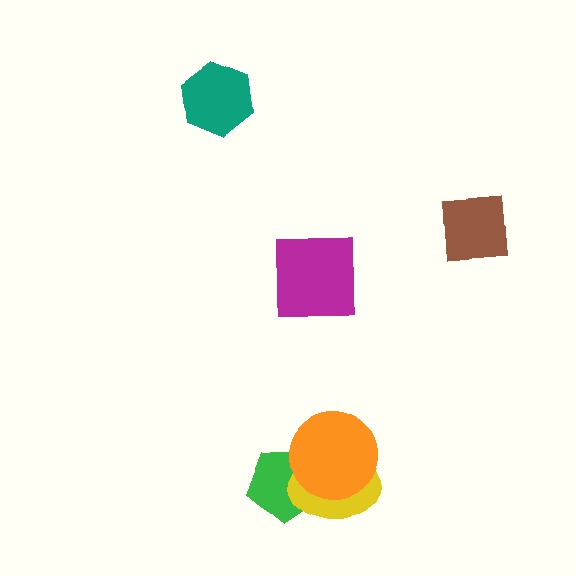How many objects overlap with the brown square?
0 objects overlap with the brown square.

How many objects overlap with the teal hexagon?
0 objects overlap with the teal hexagon.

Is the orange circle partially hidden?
No, no other shape covers it.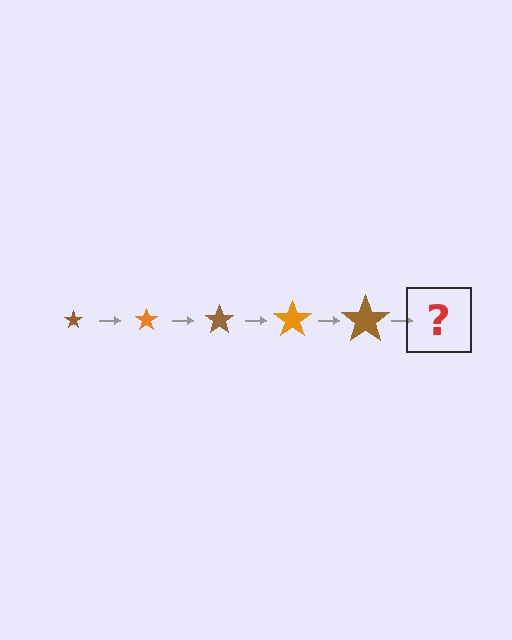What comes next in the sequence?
The next element should be an orange star, larger than the previous one.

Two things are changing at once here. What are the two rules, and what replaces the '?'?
The two rules are that the star grows larger each step and the color cycles through brown and orange. The '?' should be an orange star, larger than the previous one.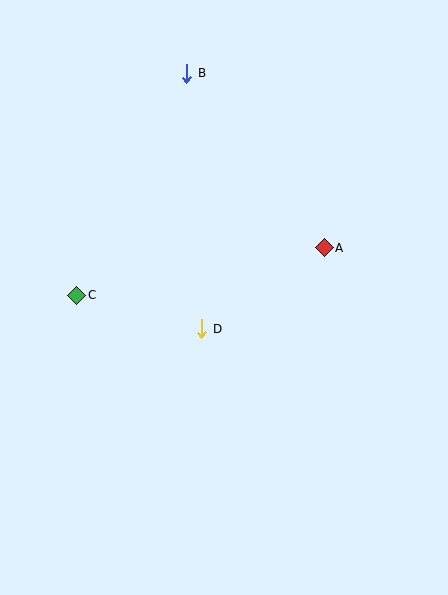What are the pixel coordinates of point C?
Point C is at (77, 295).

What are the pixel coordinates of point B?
Point B is at (187, 73).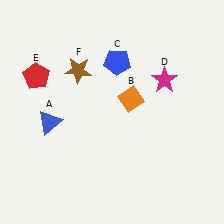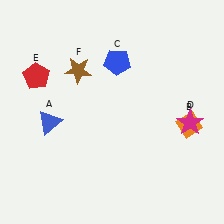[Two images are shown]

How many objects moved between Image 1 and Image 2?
2 objects moved between the two images.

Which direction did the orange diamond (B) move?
The orange diamond (B) moved right.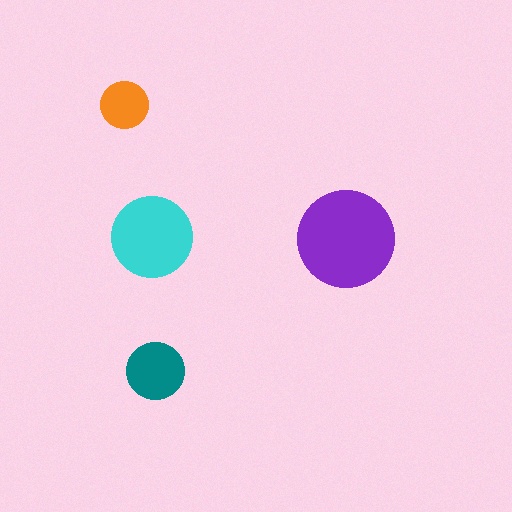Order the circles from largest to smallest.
the purple one, the cyan one, the teal one, the orange one.